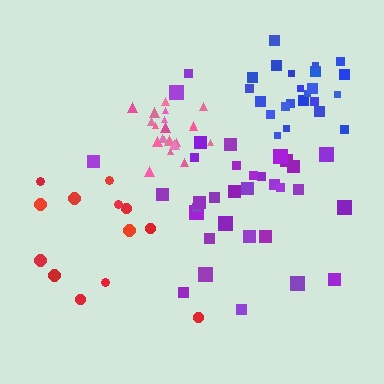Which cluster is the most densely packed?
Pink.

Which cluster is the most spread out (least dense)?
Red.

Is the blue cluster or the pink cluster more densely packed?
Pink.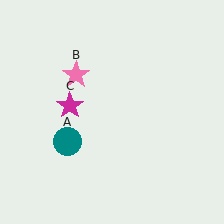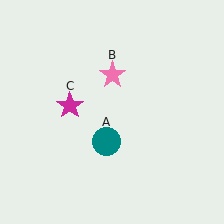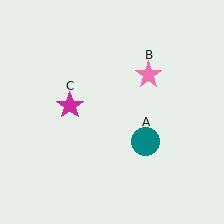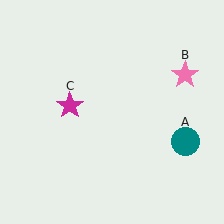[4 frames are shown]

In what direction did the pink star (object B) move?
The pink star (object B) moved right.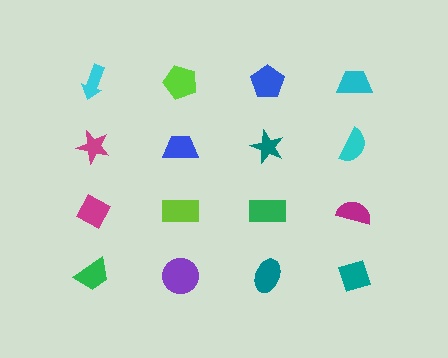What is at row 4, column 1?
A green trapezoid.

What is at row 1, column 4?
A cyan trapezoid.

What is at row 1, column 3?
A blue pentagon.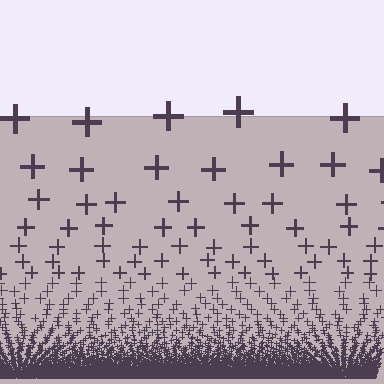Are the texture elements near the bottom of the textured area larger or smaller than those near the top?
Smaller. The gradient is inverted — elements near the bottom are smaller and denser.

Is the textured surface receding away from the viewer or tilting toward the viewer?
The surface appears to tilt toward the viewer. Texture elements get larger and sparser toward the top.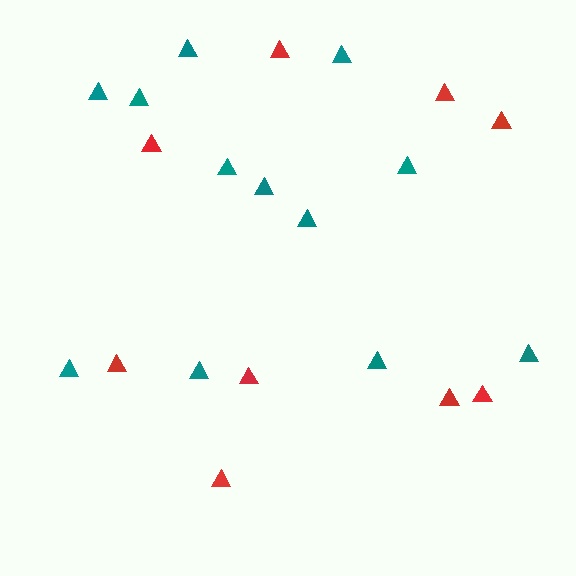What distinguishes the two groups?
There are 2 groups: one group of red triangles (9) and one group of teal triangles (12).